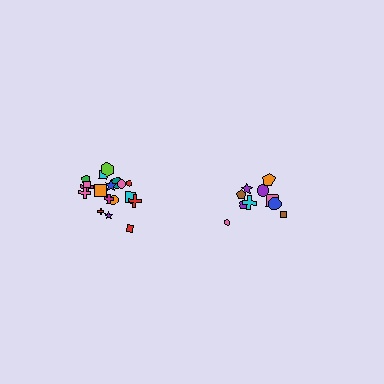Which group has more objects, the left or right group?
The left group.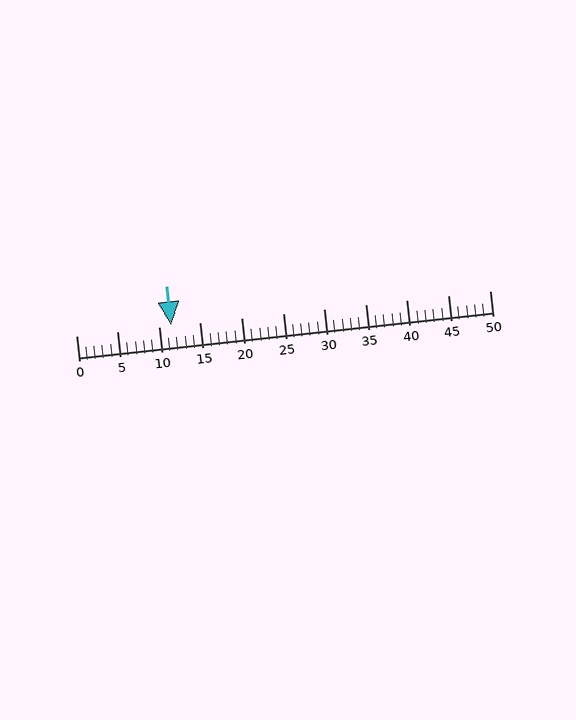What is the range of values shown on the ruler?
The ruler shows values from 0 to 50.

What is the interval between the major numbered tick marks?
The major tick marks are spaced 5 units apart.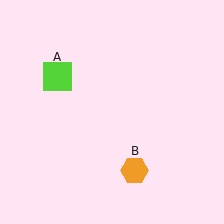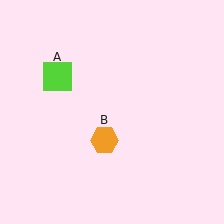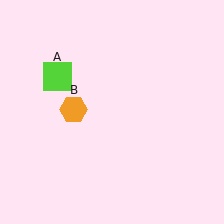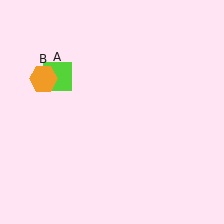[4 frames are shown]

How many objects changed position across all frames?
1 object changed position: orange hexagon (object B).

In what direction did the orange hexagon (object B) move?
The orange hexagon (object B) moved up and to the left.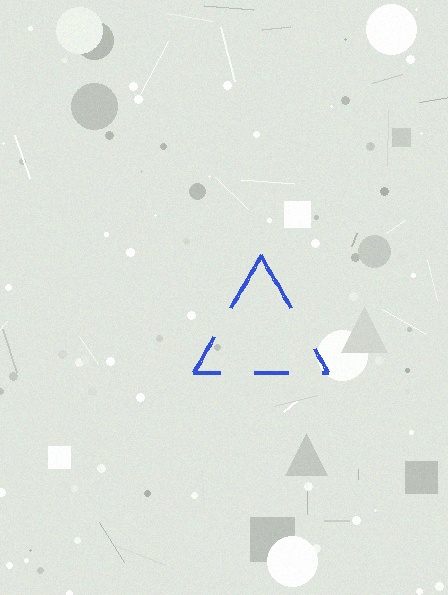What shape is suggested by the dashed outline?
The dashed outline suggests a triangle.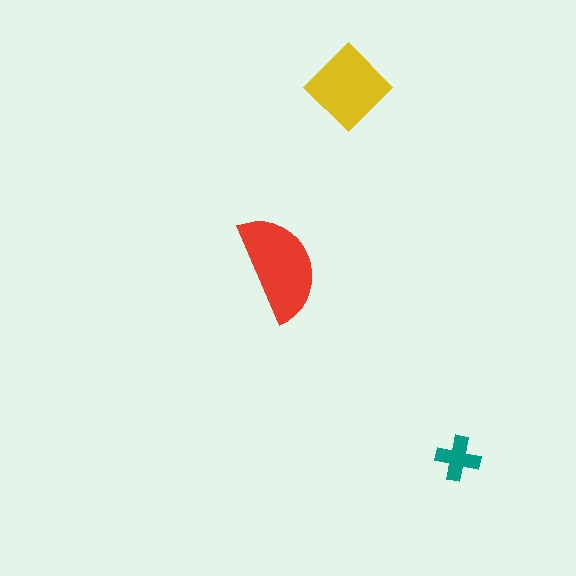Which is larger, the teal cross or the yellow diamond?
The yellow diamond.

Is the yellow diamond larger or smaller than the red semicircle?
Smaller.